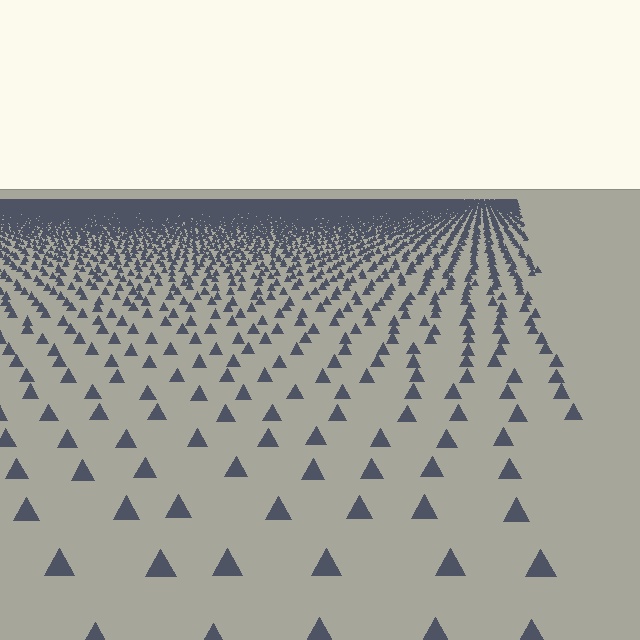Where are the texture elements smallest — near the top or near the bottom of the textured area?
Near the top.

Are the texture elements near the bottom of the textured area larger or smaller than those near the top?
Larger. Near the bottom, elements are closer to the viewer and appear at a bigger on-screen size.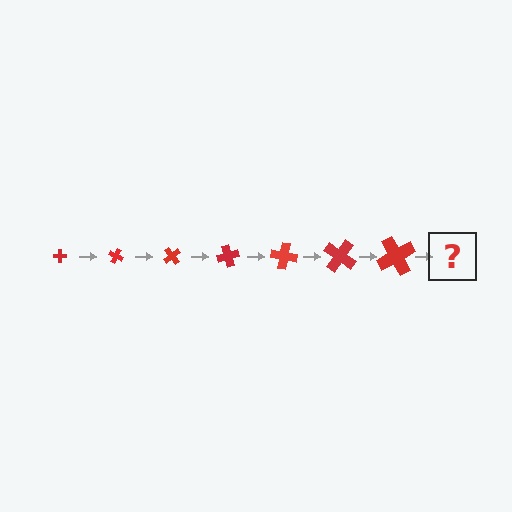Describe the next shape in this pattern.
It should be a cross, larger than the previous one and rotated 175 degrees from the start.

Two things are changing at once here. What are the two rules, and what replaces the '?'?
The two rules are that the cross grows larger each step and it rotates 25 degrees each step. The '?' should be a cross, larger than the previous one and rotated 175 degrees from the start.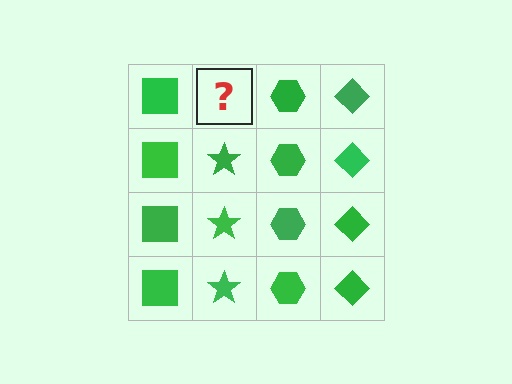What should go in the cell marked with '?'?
The missing cell should contain a green star.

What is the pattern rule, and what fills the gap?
The rule is that each column has a consistent shape. The gap should be filled with a green star.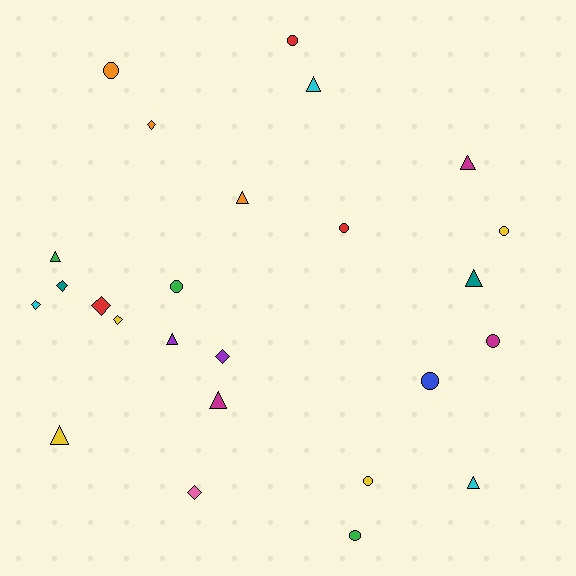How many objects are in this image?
There are 25 objects.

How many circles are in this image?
There are 9 circles.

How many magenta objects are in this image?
There are 3 magenta objects.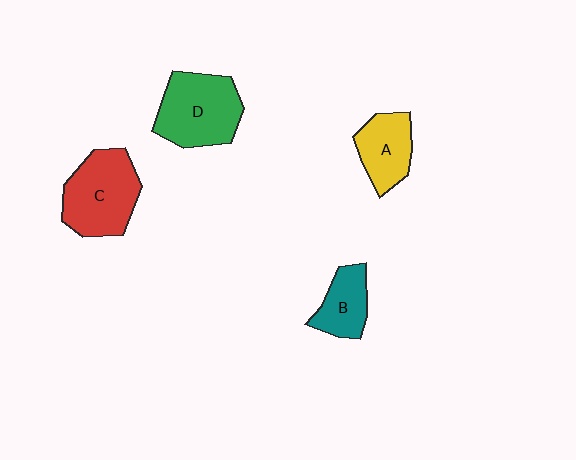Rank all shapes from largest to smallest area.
From largest to smallest: D (green), C (red), A (yellow), B (teal).